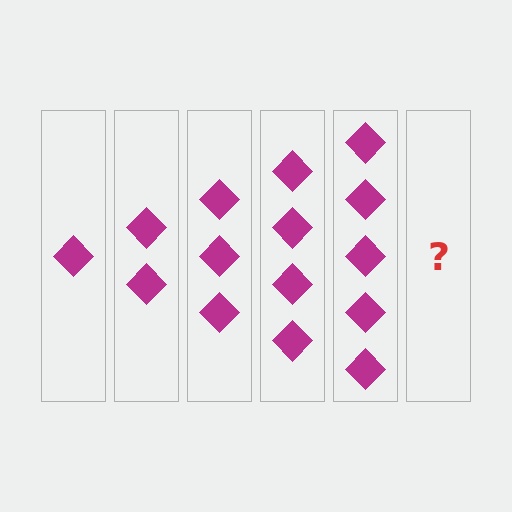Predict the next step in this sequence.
The next step is 6 diamonds.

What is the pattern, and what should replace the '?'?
The pattern is that each step adds one more diamond. The '?' should be 6 diamonds.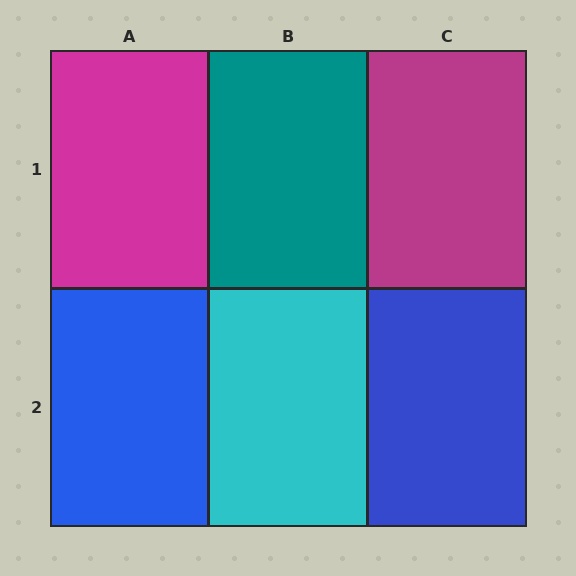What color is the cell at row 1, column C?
Magenta.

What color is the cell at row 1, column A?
Magenta.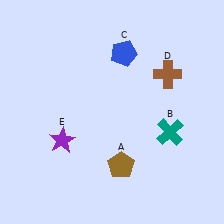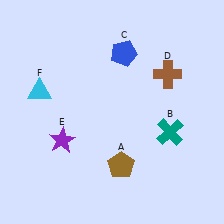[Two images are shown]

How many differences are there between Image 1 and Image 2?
There is 1 difference between the two images.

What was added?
A cyan triangle (F) was added in Image 2.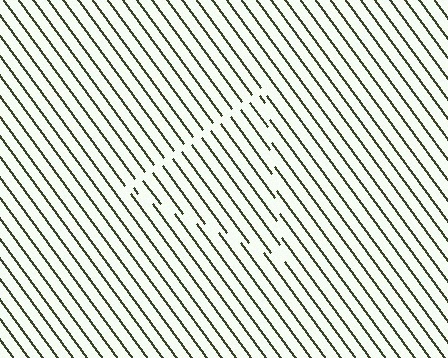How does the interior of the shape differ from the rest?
The interior of the shape contains the same grating, shifted by half a period — the contour is defined by the phase discontinuity where line-ends from the inner and outer gratings abut.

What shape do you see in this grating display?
An illusory triangle. The interior of the shape contains the same grating, shifted by half a period — the contour is defined by the phase discontinuity where line-ends from the inner and outer gratings abut.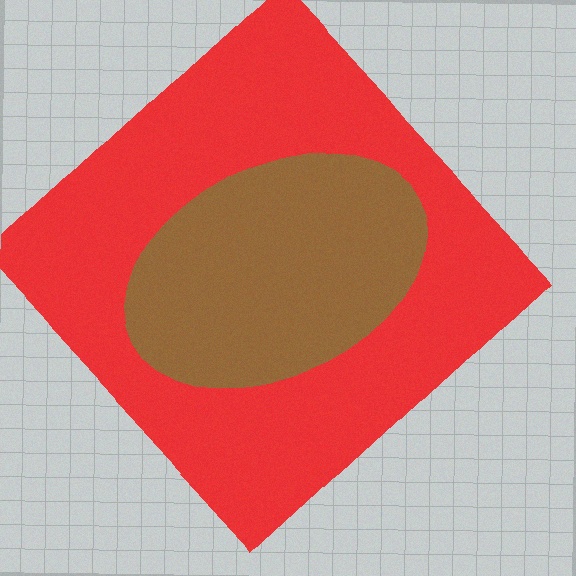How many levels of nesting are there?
2.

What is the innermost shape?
The brown ellipse.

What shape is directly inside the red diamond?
The brown ellipse.